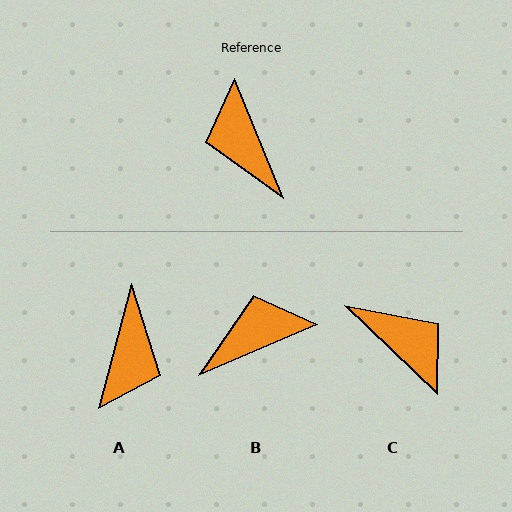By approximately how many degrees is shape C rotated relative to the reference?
Approximately 156 degrees clockwise.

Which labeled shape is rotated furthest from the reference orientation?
C, about 156 degrees away.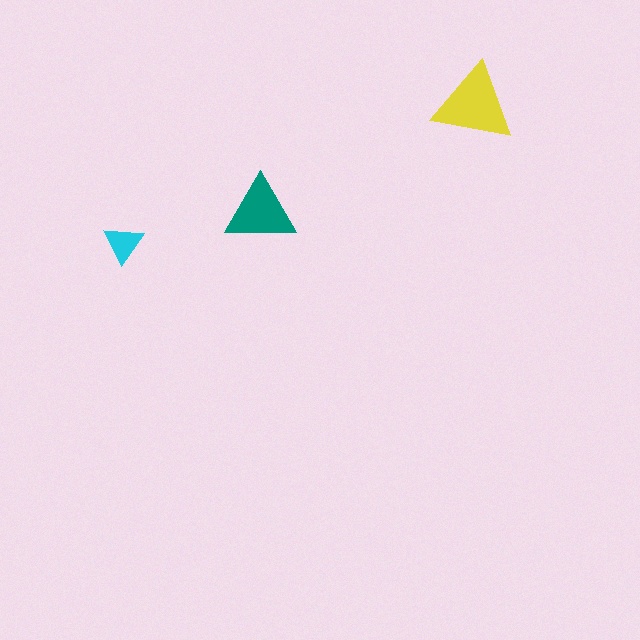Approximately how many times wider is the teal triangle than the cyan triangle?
About 2 times wider.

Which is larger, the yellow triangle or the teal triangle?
The yellow one.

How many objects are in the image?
There are 3 objects in the image.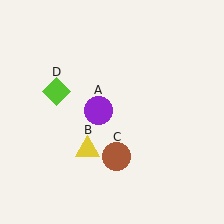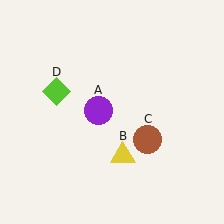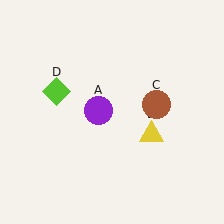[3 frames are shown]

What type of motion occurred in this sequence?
The yellow triangle (object B), brown circle (object C) rotated counterclockwise around the center of the scene.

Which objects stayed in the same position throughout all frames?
Purple circle (object A) and lime diamond (object D) remained stationary.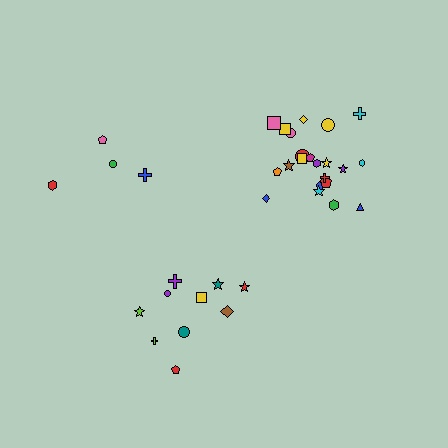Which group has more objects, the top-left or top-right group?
The top-right group.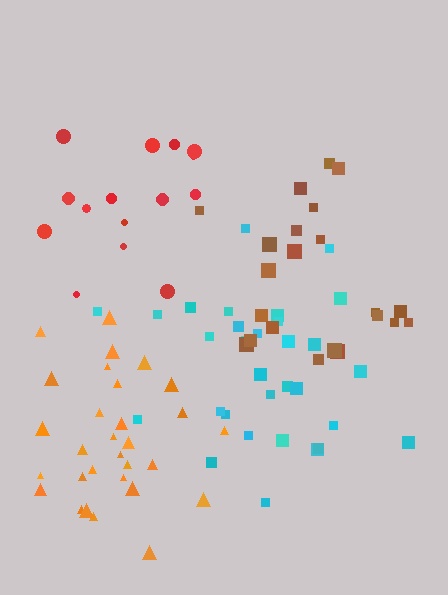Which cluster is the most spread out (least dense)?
Red.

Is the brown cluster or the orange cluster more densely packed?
Orange.